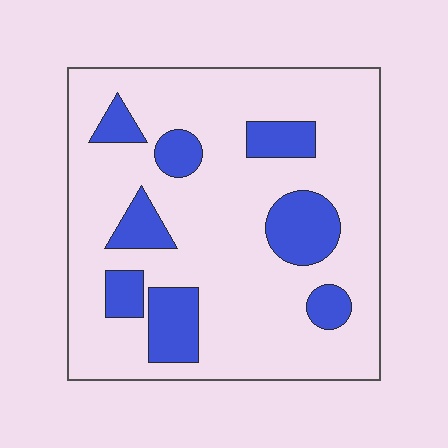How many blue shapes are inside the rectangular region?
8.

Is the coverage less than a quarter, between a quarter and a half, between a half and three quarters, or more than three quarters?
Less than a quarter.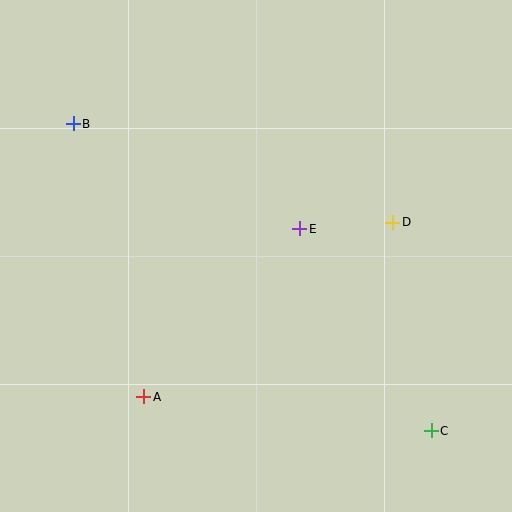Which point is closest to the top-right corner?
Point D is closest to the top-right corner.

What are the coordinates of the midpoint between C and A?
The midpoint between C and A is at (288, 414).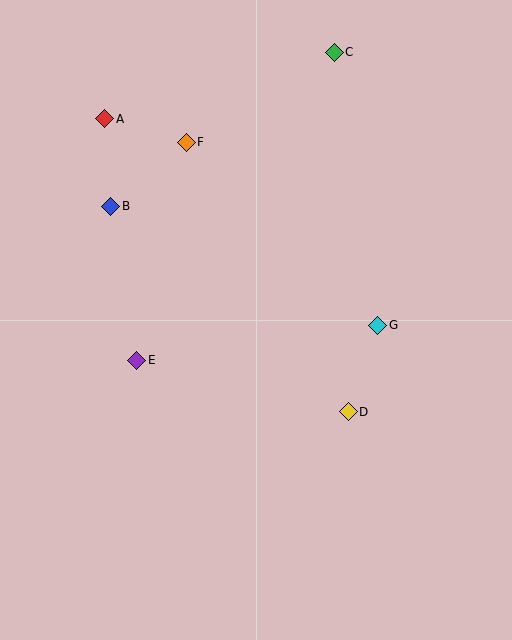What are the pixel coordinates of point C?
Point C is at (334, 52).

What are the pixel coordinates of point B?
Point B is at (111, 206).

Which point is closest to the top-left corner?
Point A is closest to the top-left corner.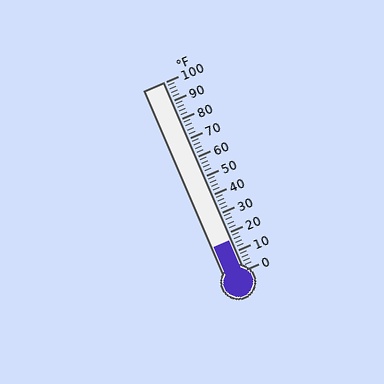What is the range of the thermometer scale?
The thermometer scale ranges from 0°F to 100°F.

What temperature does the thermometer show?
The thermometer shows approximately 16°F.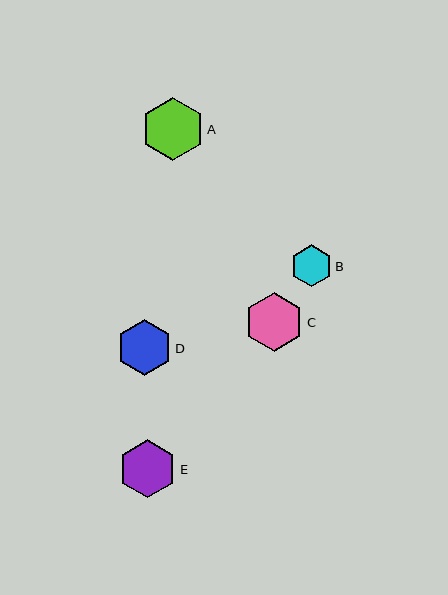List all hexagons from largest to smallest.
From largest to smallest: A, C, E, D, B.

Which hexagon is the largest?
Hexagon A is the largest with a size of approximately 63 pixels.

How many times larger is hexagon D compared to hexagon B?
Hexagon D is approximately 1.3 times the size of hexagon B.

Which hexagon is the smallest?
Hexagon B is the smallest with a size of approximately 42 pixels.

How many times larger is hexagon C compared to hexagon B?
Hexagon C is approximately 1.4 times the size of hexagon B.